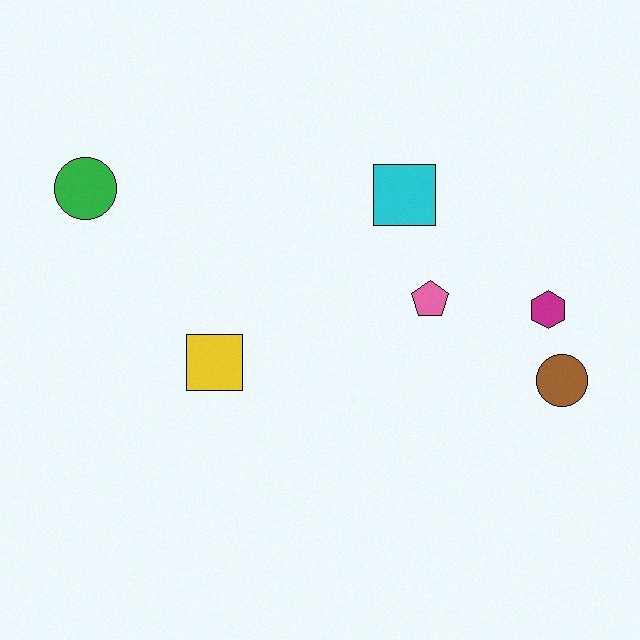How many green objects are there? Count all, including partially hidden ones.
There is 1 green object.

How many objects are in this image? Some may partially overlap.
There are 6 objects.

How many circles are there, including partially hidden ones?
There are 2 circles.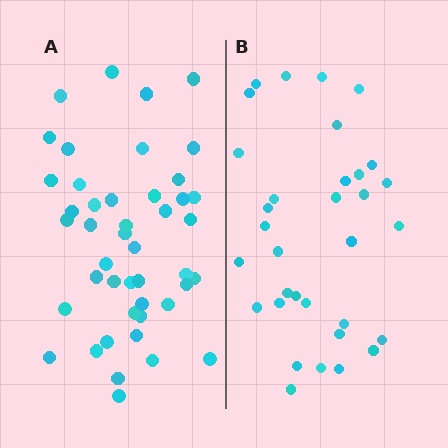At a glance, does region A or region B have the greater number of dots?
Region A (the left region) has more dots.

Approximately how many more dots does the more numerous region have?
Region A has roughly 12 or so more dots than region B.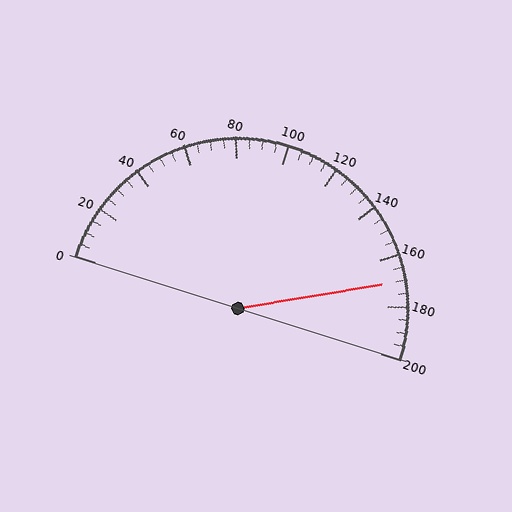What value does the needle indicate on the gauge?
The needle indicates approximately 170.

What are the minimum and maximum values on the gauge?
The gauge ranges from 0 to 200.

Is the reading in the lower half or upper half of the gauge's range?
The reading is in the upper half of the range (0 to 200).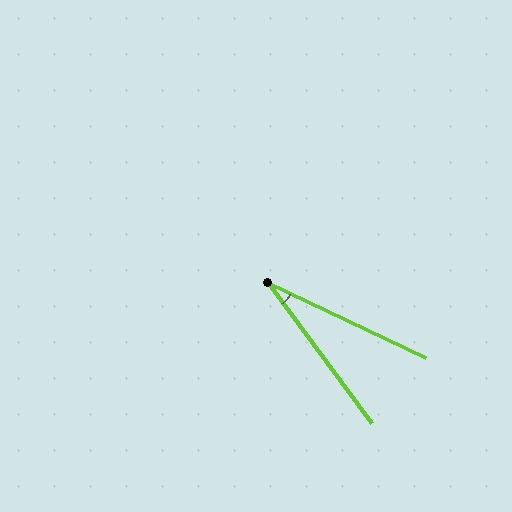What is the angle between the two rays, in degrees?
Approximately 28 degrees.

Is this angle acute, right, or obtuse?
It is acute.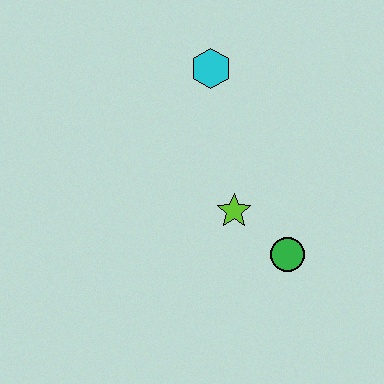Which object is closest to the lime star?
The green circle is closest to the lime star.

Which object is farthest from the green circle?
The cyan hexagon is farthest from the green circle.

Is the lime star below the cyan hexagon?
Yes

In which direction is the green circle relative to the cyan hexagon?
The green circle is below the cyan hexagon.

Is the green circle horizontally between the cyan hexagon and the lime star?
No